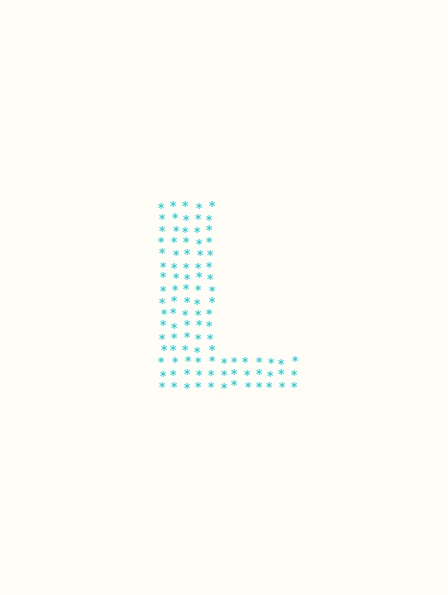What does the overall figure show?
The overall figure shows the letter L.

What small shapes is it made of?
It is made of small asterisks.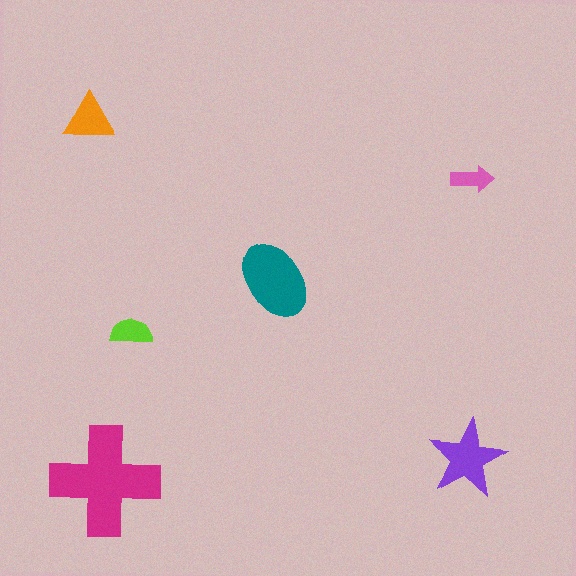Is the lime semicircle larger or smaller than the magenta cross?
Smaller.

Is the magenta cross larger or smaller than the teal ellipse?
Larger.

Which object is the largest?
The magenta cross.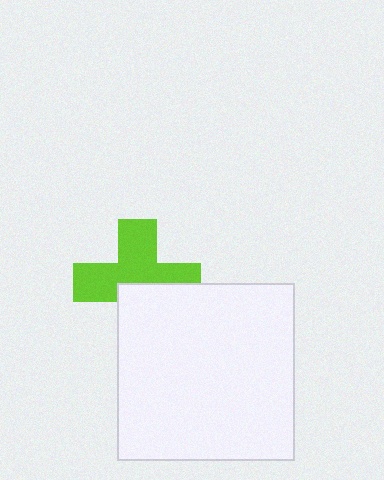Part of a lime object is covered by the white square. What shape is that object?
It is a cross.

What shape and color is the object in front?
The object in front is a white square.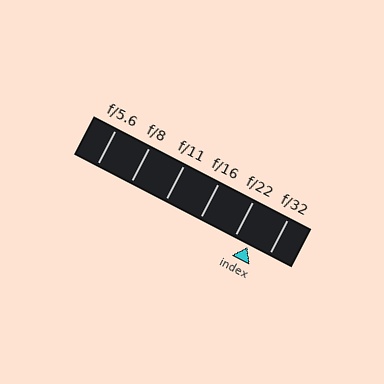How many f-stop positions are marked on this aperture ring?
There are 6 f-stop positions marked.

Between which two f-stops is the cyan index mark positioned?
The index mark is between f/22 and f/32.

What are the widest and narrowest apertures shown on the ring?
The widest aperture shown is f/5.6 and the narrowest is f/32.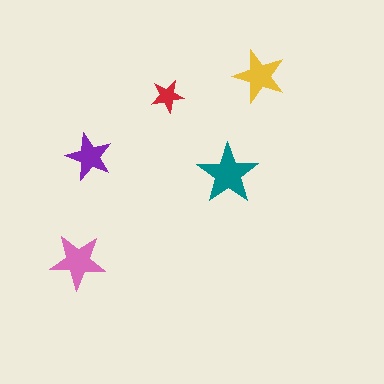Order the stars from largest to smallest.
the teal one, the pink one, the yellow one, the purple one, the red one.